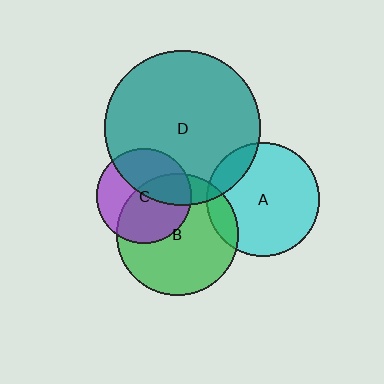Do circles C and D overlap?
Yes.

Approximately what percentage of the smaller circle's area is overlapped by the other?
Approximately 45%.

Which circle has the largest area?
Circle D (teal).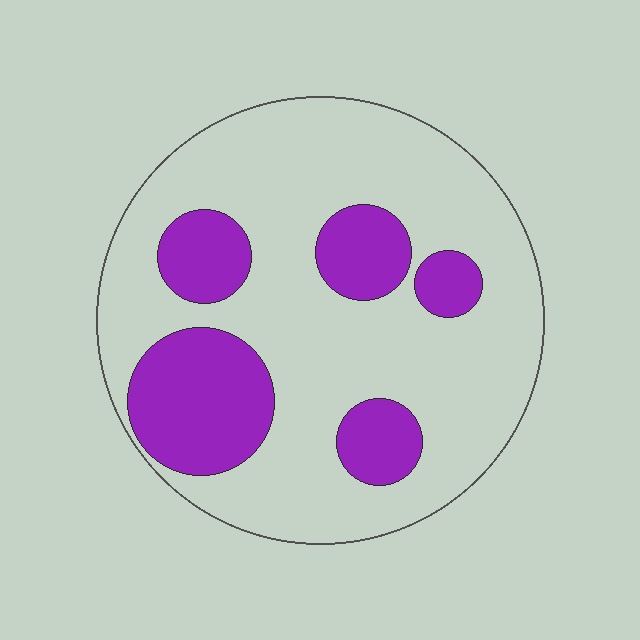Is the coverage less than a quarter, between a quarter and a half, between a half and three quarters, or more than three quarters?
Between a quarter and a half.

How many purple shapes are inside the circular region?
5.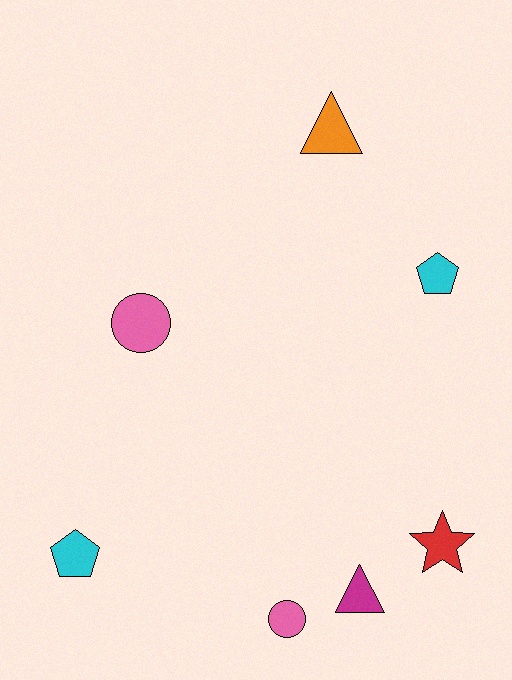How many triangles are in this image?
There are 2 triangles.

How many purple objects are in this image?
There are no purple objects.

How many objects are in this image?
There are 7 objects.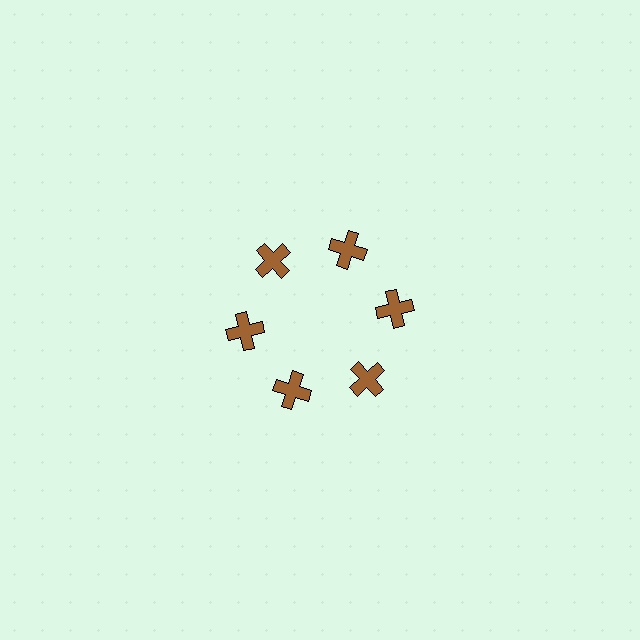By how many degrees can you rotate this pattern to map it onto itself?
The pattern maps onto itself every 60 degrees of rotation.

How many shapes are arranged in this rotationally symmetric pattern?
There are 6 shapes, arranged in 6 groups of 1.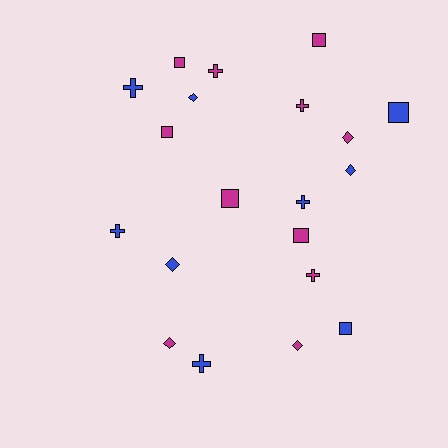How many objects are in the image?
There are 20 objects.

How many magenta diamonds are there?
There are 3 magenta diamonds.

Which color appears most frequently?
Magenta, with 11 objects.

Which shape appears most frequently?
Cross, with 7 objects.